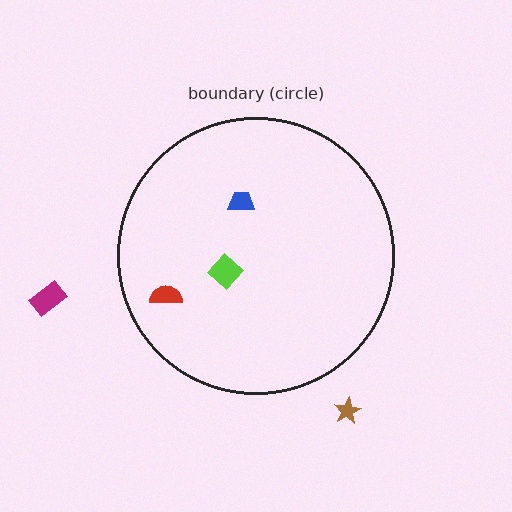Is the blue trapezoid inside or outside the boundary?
Inside.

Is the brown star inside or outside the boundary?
Outside.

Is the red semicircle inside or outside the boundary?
Inside.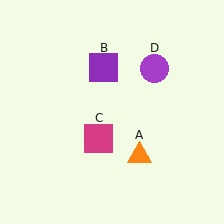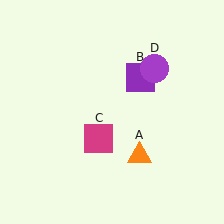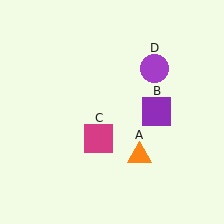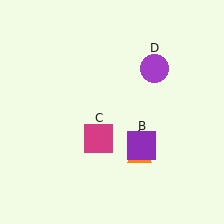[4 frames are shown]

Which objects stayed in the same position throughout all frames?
Orange triangle (object A) and magenta square (object C) and purple circle (object D) remained stationary.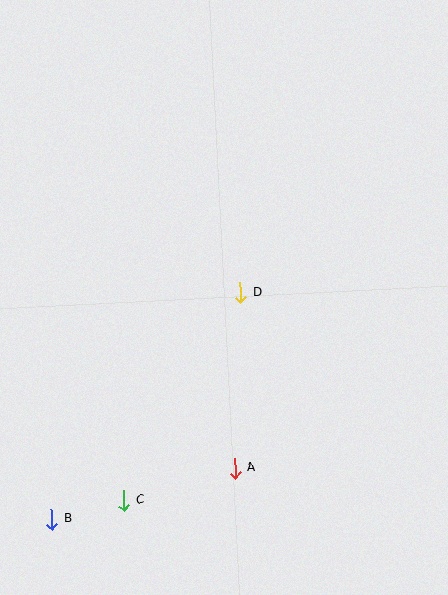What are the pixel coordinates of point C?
Point C is at (124, 501).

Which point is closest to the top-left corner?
Point D is closest to the top-left corner.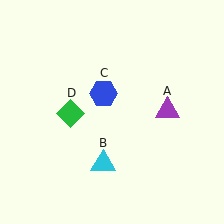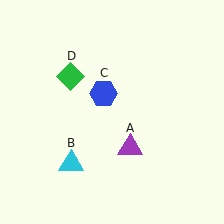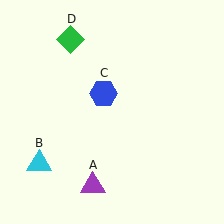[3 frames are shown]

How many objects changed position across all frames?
3 objects changed position: purple triangle (object A), cyan triangle (object B), green diamond (object D).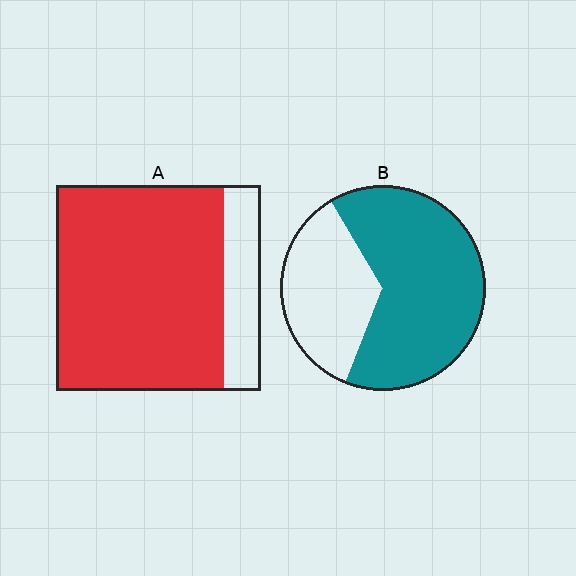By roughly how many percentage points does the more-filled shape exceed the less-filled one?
By roughly 15 percentage points (A over B).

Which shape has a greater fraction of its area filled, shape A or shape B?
Shape A.